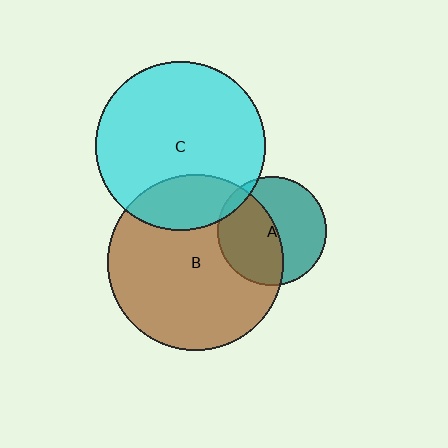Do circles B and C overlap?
Yes.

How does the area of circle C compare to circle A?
Approximately 2.4 times.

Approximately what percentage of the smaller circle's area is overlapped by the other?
Approximately 20%.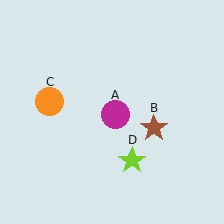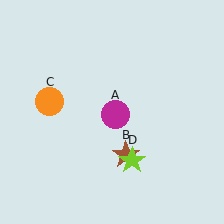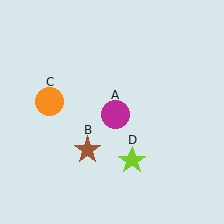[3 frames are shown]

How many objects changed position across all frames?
1 object changed position: brown star (object B).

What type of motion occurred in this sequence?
The brown star (object B) rotated clockwise around the center of the scene.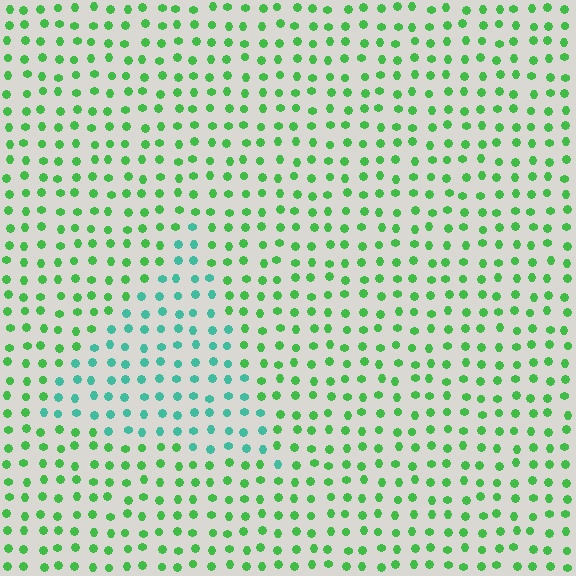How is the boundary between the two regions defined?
The boundary is defined purely by a slight shift in hue (about 43 degrees). Spacing, size, and orientation are identical on both sides.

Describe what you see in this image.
The image is filled with small green elements in a uniform arrangement. A triangle-shaped region is visible where the elements are tinted to a slightly different hue, forming a subtle color boundary.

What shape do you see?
I see a triangle.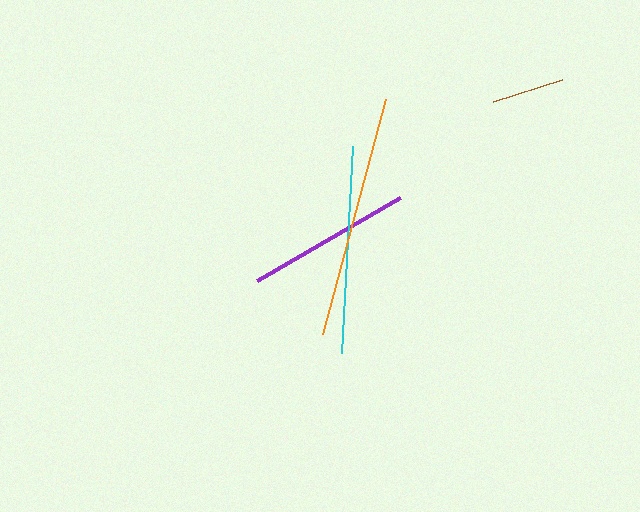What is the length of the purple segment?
The purple segment is approximately 165 pixels long.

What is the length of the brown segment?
The brown segment is approximately 73 pixels long.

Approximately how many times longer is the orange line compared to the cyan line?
The orange line is approximately 1.2 times the length of the cyan line.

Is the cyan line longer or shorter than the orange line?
The orange line is longer than the cyan line.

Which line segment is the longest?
The orange line is the longest at approximately 243 pixels.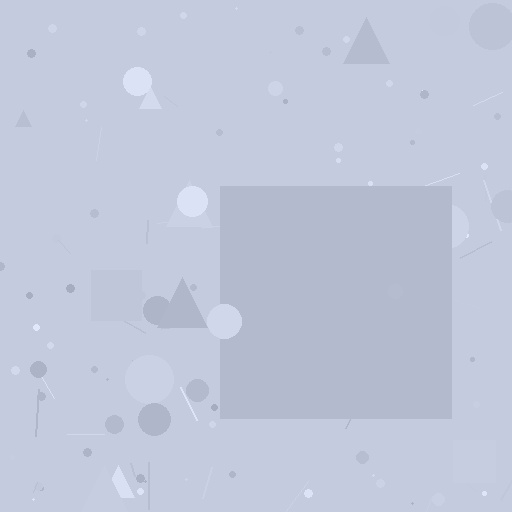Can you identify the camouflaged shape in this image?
The camouflaged shape is a square.